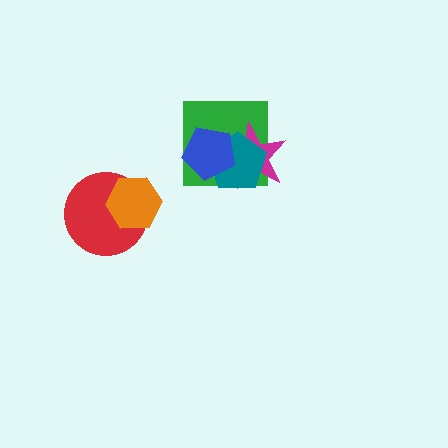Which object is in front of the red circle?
The orange hexagon is in front of the red circle.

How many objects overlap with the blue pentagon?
3 objects overlap with the blue pentagon.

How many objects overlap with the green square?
3 objects overlap with the green square.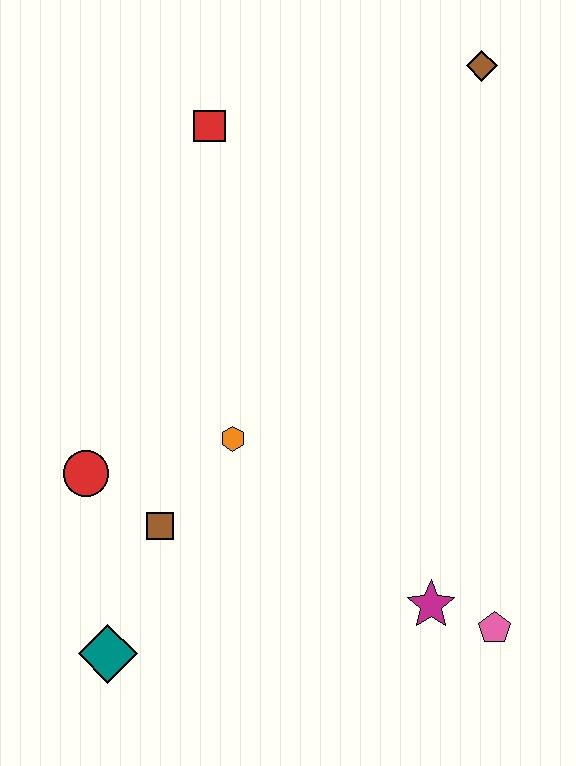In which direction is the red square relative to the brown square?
The red square is above the brown square.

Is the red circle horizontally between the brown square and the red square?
No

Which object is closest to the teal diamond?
The brown square is closest to the teal diamond.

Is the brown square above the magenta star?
Yes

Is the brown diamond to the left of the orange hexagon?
No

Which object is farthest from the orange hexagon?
The brown diamond is farthest from the orange hexagon.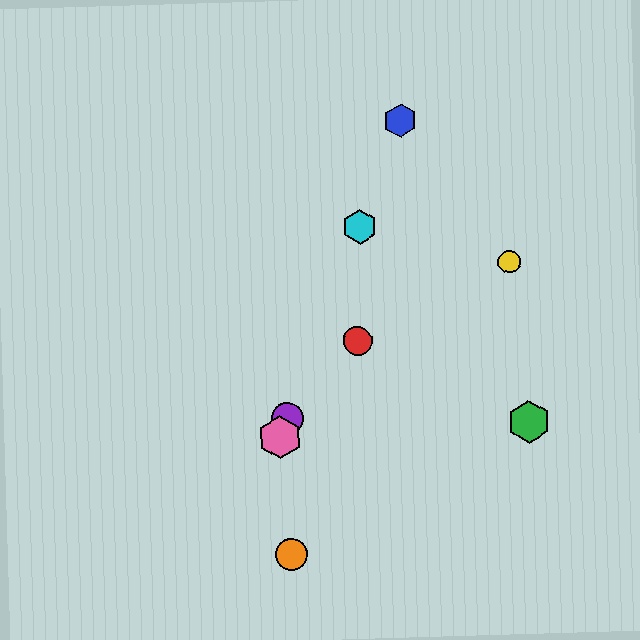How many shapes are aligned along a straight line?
4 shapes (the blue hexagon, the purple circle, the cyan hexagon, the pink hexagon) are aligned along a straight line.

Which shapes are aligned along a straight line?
The blue hexagon, the purple circle, the cyan hexagon, the pink hexagon are aligned along a straight line.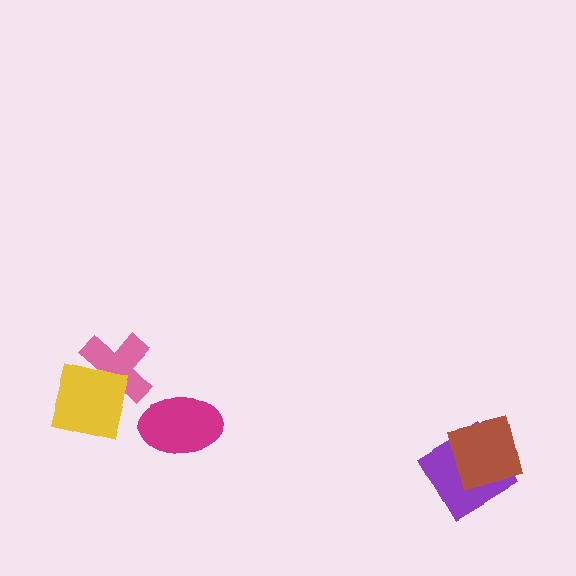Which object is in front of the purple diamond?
The brown square is in front of the purple diamond.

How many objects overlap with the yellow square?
1 object overlaps with the yellow square.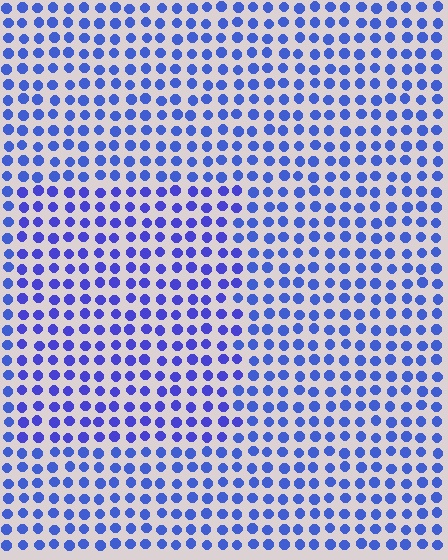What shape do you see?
I see a rectangle.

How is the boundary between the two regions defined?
The boundary is defined purely by a slight shift in hue (about 16 degrees). Spacing, size, and orientation are identical on both sides.